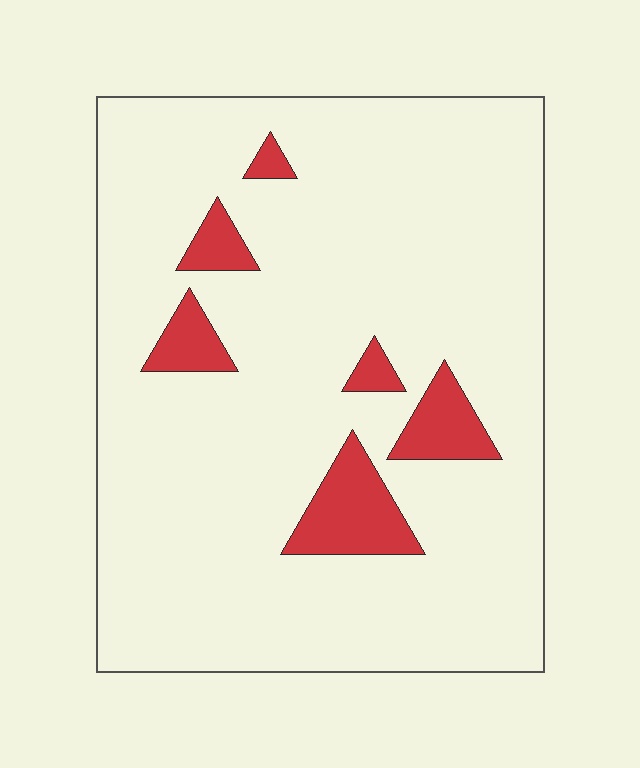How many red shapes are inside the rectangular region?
6.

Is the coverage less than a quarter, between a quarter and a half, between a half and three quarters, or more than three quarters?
Less than a quarter.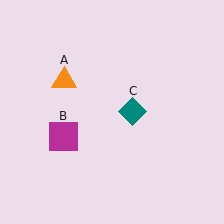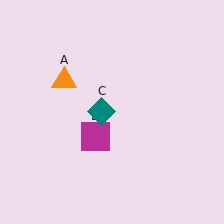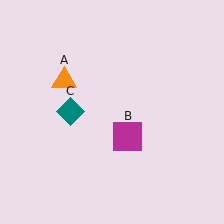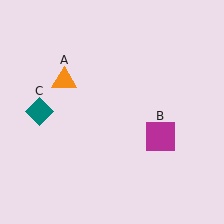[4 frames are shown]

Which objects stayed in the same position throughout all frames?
Orange triangle (object A) remained stationary.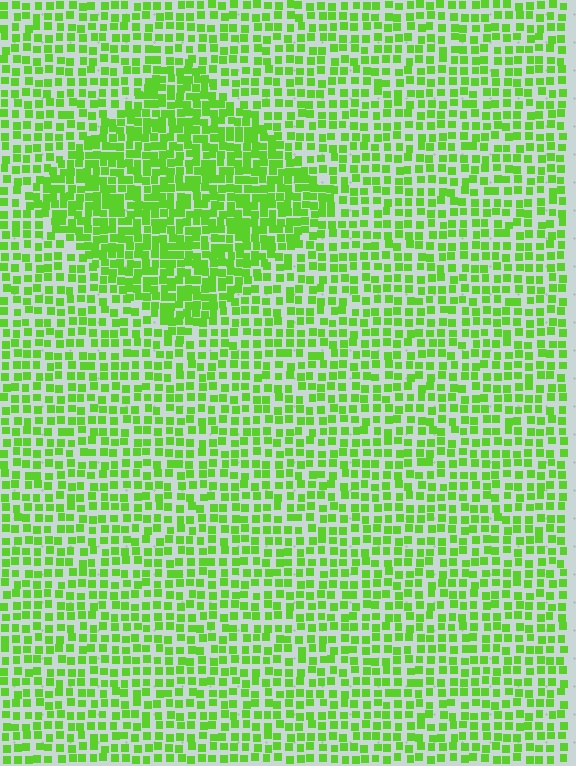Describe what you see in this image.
The image contains small lime elements arranged at two different densities. A diamond-shaped region is visible where the elements are more densely packed than the surrounding area.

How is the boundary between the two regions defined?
The boundary is defined by a change in element density (approximately 1.7x ratio). All elements are the same color, size, and shape.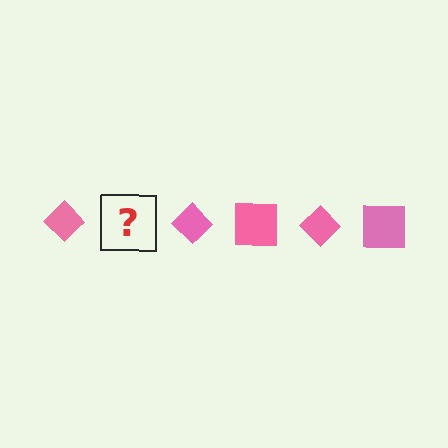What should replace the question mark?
The question mark should be replaced with a pink square.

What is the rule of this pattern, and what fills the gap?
The rule is that the pattern cycles through diamond, square shapes in pink. The gap should be filled with a pink square.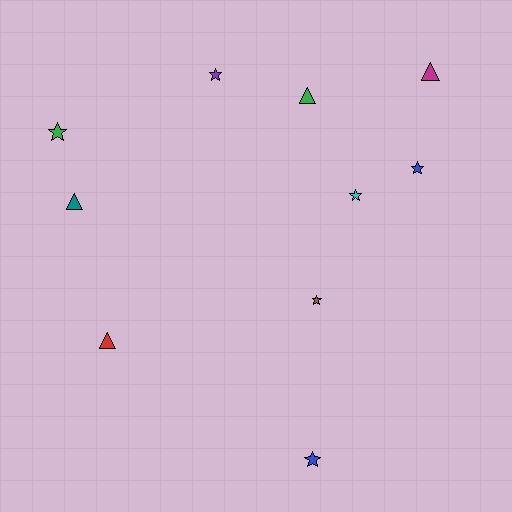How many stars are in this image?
There are 6 stars.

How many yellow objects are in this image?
There are no yellow objects.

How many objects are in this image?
There are 10 objects.